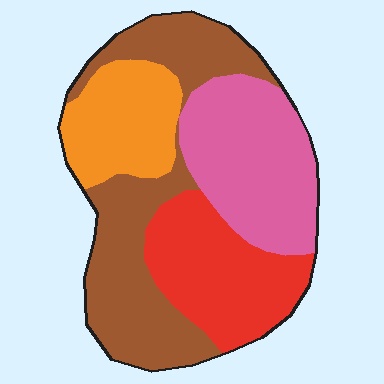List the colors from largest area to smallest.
From largest to smallest: brown, pink, red, orange.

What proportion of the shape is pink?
Pink takes up about one quarter (1/4) of the shape.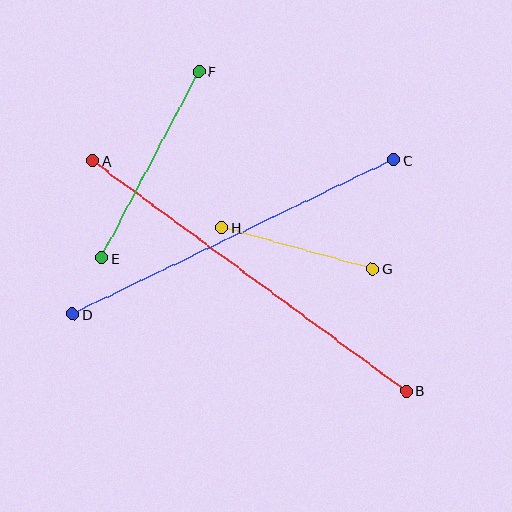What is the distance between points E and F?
The distance is approximately 210 pixels.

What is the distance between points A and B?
The distance is approximately 389 pixels.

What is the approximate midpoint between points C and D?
The midpoint is at approximately (233, 237) pixels.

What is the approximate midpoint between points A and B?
The midpoint is at approximately (249, 276) pixels.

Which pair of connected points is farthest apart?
Points A and B are farthest apart.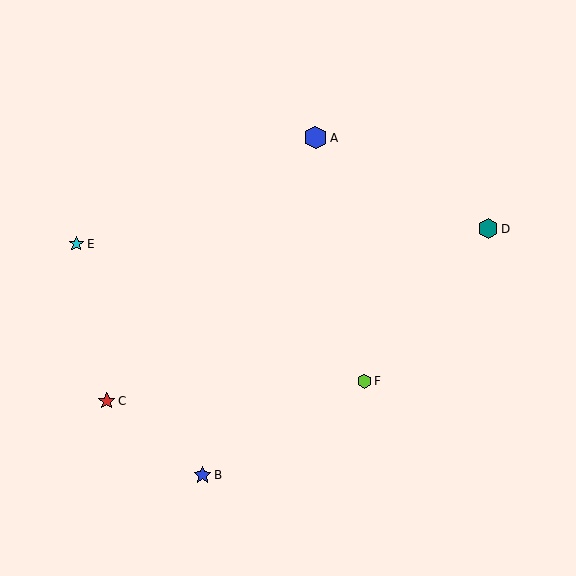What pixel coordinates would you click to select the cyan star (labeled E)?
Click at (76, 244) to select the cyan star E.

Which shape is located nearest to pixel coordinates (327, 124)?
The blue hexagon (labeled A) at (315, 138) is nearest to that location.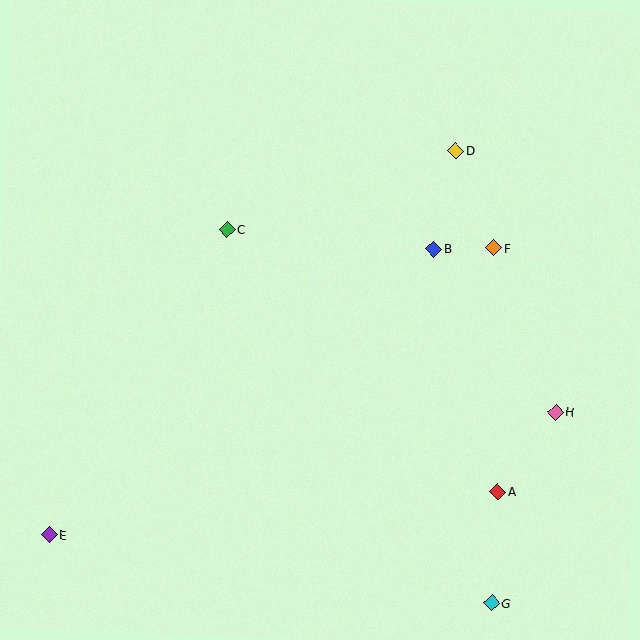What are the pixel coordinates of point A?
Point A is at (498, 492).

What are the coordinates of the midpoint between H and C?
The midpoint between H and C is at (391, 321).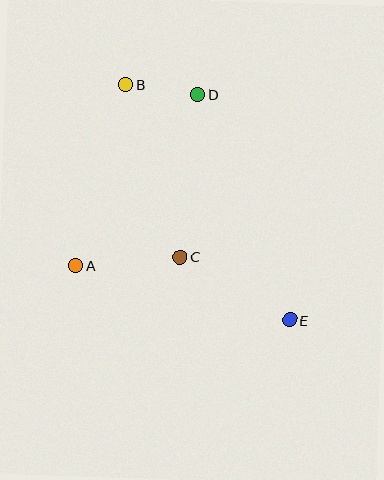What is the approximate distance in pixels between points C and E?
The distance between C and E is approximately 126 pixels.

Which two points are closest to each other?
Points B and D are closest to each other.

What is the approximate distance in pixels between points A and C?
The distance between A and C is approximately 105 pixels.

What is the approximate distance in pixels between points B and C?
The distance between B and C is approximately 181 pixels.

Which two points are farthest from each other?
Points B and E are farthest from each other.